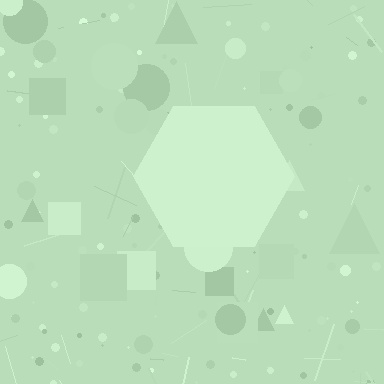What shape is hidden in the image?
A hexagon is hidden in the image.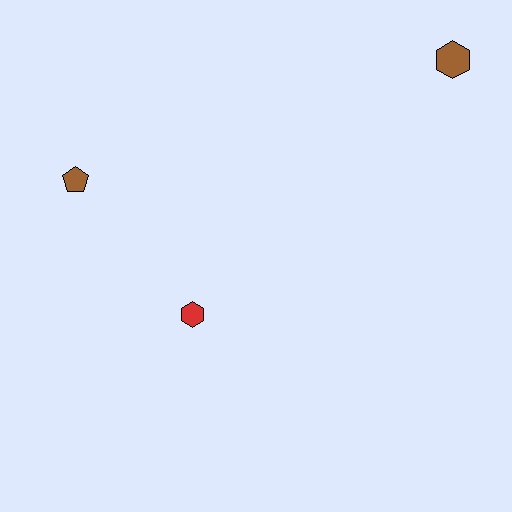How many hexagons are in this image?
There are 2 hexagons.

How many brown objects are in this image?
There are 2 brown objects.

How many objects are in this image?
There are 3 objects.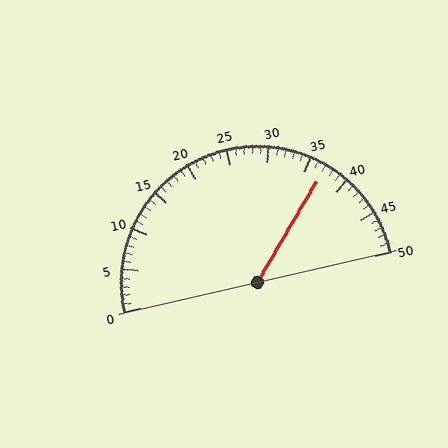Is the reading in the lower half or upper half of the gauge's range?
The reading is in the upper half of the range (0 to 50).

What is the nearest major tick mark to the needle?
The nearest major tick mark is 35.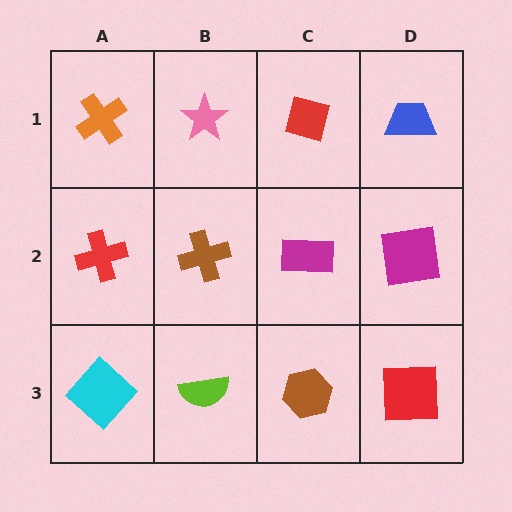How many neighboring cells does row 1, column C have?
3.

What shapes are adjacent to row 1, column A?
A red cross (row 2, column A), a pink star (row 1, column B).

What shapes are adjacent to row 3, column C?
A magenta rectangle (row 2, column C), a lime semicircle (row 3, column B), a red square (row 3, column D).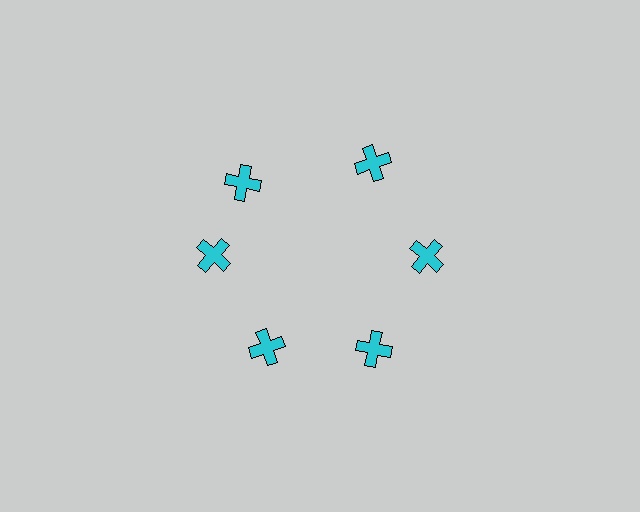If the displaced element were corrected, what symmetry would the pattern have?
It would have 6-fold rotational symmetry — the pattern would map onto itself every 60 degrees.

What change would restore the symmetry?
The symmetry would be restored by rotating it back into even spacing with its neighbors so that all 6 crosses sit at equal angles and equal distance from the center.